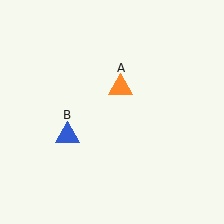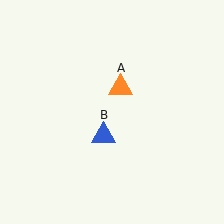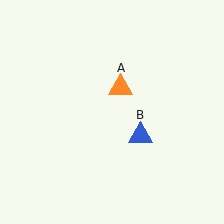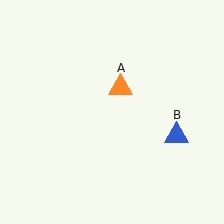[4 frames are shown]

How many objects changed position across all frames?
1 object changed position: blue triangle (object B).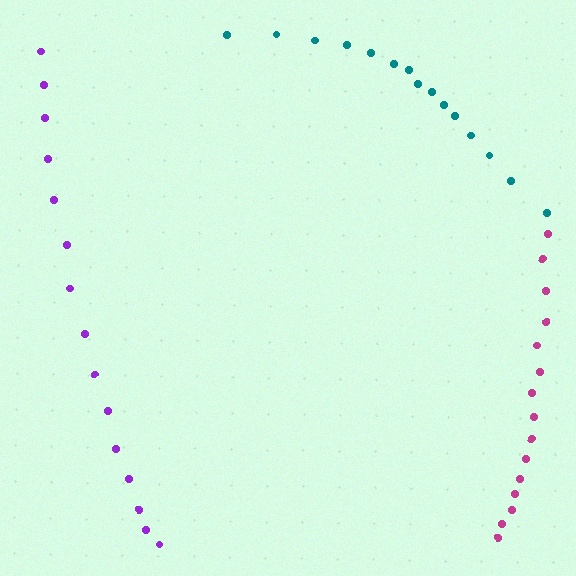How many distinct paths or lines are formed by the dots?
There are 3 distinct paths.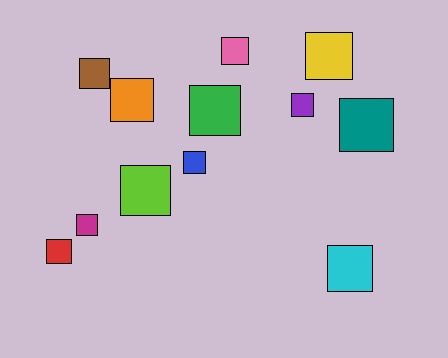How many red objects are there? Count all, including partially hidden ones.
There is 1 red object.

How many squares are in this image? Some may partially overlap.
There are 12 squares.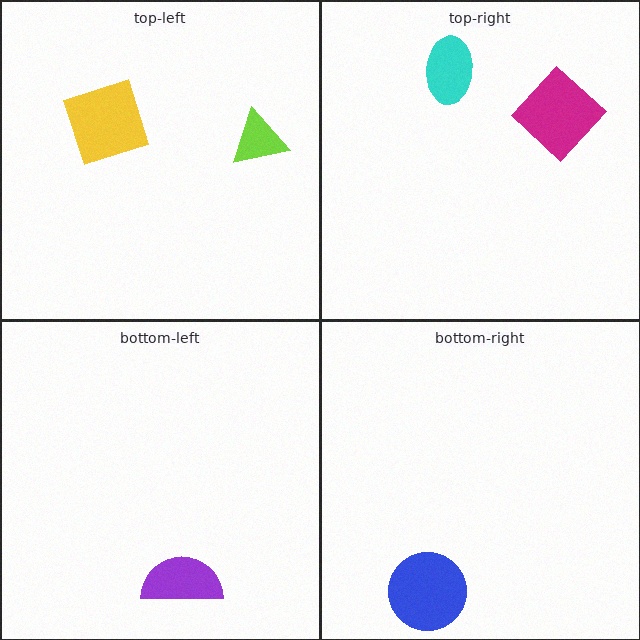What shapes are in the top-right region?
The cyan ellipse, the magenta diamond.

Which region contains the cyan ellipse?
The top-right region.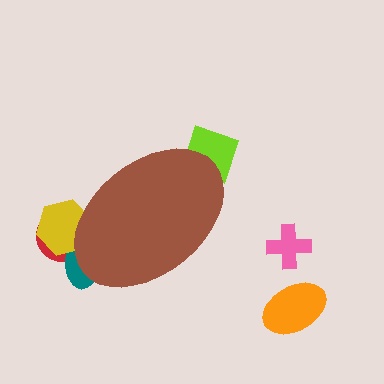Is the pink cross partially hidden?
No, the pink cross is fully visible.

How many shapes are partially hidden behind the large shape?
4 shapes are partially hidden.